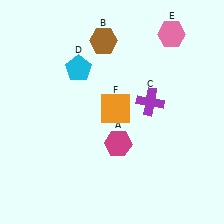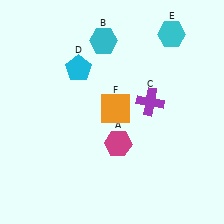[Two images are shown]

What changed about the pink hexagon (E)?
In Image 1, E is pink. In Image 2, it changed to cyan.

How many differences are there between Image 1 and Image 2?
There are 2 differences between the two images.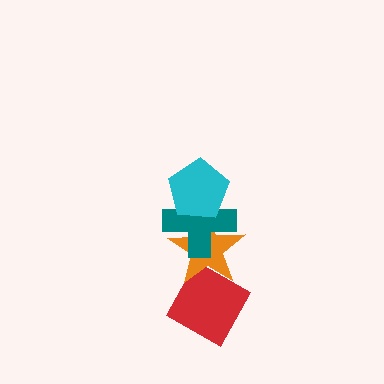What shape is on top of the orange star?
The teal cross is on top of the orange star.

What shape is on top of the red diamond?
The orange star is on top of the red diamond.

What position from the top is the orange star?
The orange star is 3rd from the top.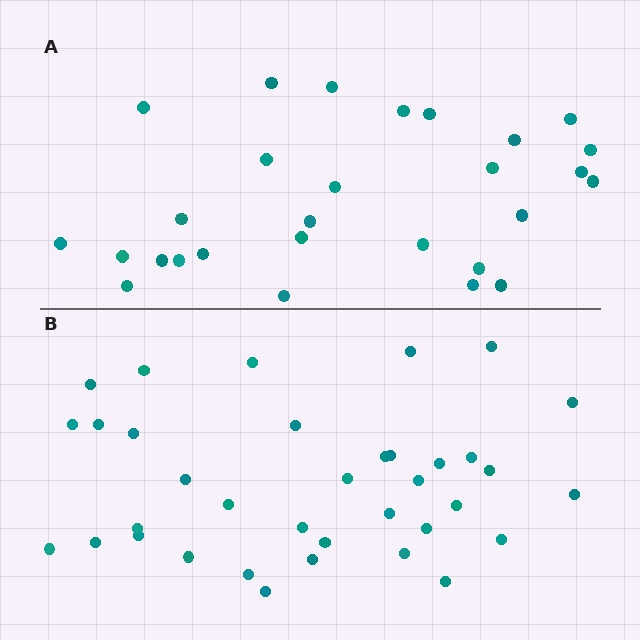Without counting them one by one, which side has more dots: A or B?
Region B (the bottom region) has more dots.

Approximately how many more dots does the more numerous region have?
Region B has roughly 8 or so more dots than region A.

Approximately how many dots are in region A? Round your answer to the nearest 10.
About 30 dots. (The exact count is 28, which rounds to 30.)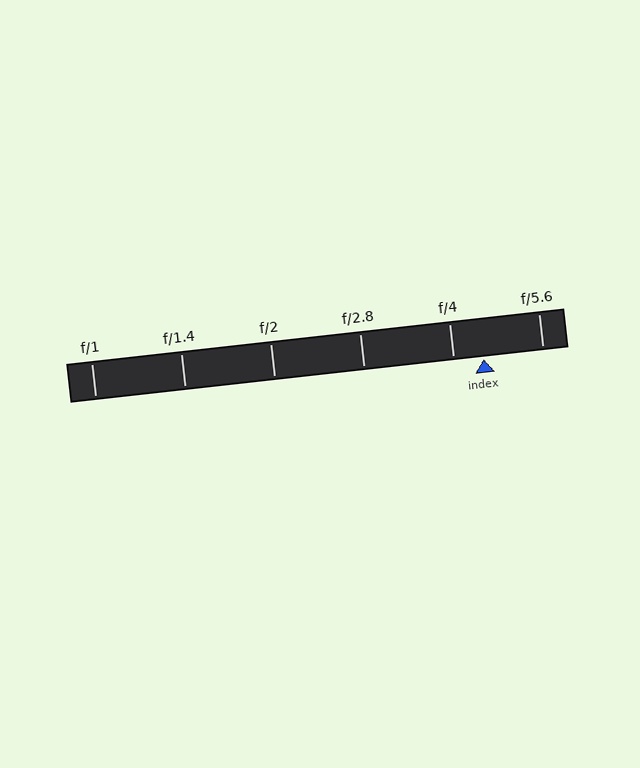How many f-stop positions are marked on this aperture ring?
There are 6 f-stop positions marked.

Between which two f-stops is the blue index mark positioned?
The index mark is between f/4 and f/5.6.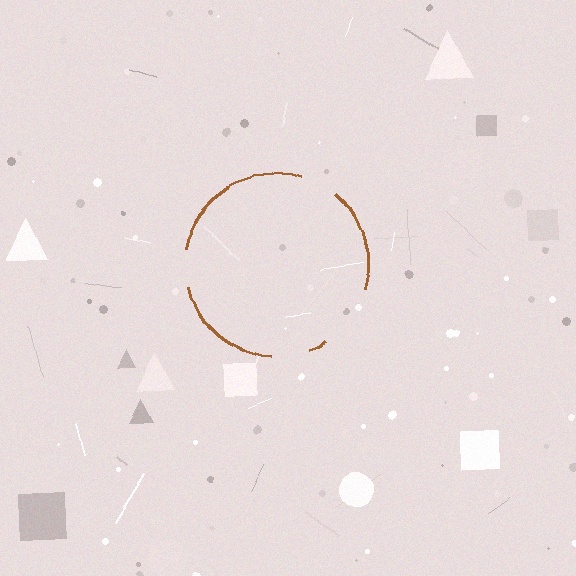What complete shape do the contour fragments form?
The contour fragments form a circle.